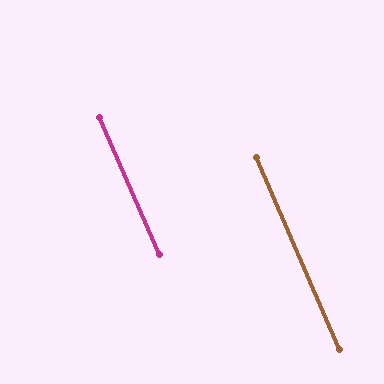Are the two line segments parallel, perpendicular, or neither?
Parallel — their directions differ by only 0.0°.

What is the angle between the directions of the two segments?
Approximately 0 degrees.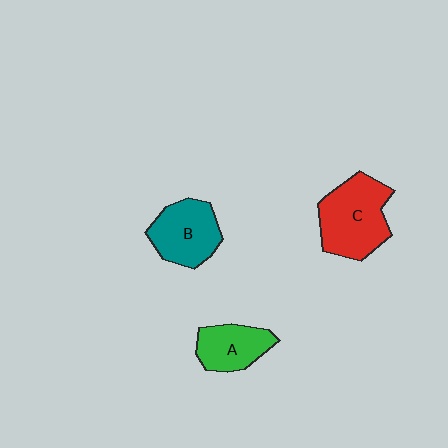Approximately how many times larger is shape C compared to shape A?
Approximately 1.6 times.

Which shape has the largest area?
Shape C (red).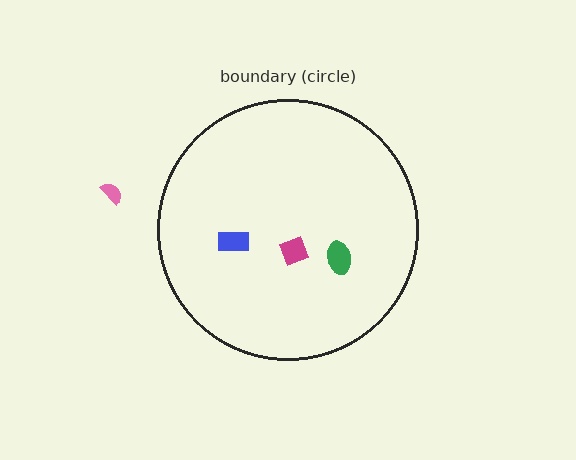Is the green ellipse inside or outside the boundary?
Inside.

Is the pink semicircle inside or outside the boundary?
Outside.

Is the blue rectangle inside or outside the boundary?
Inside.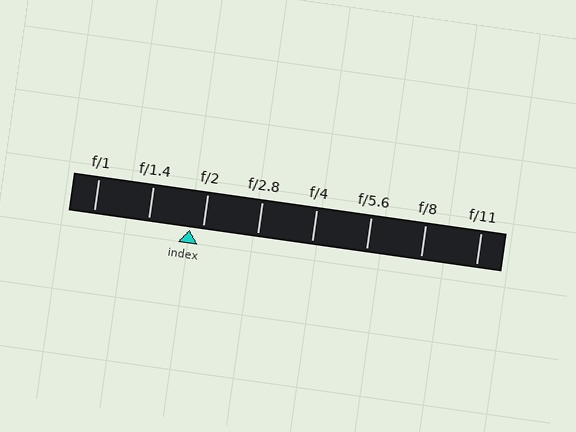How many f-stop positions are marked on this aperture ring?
There are 8 f-stop positions marked.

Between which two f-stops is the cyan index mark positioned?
The index mark is between f/1.4 and f/2.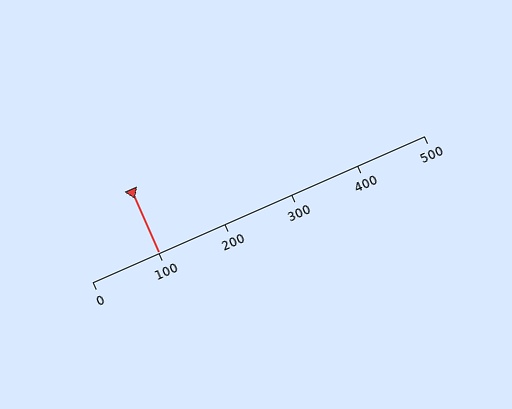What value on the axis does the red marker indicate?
The marker indicates approximately 100.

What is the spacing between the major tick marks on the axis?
The major ticks are spaced 100 apart.